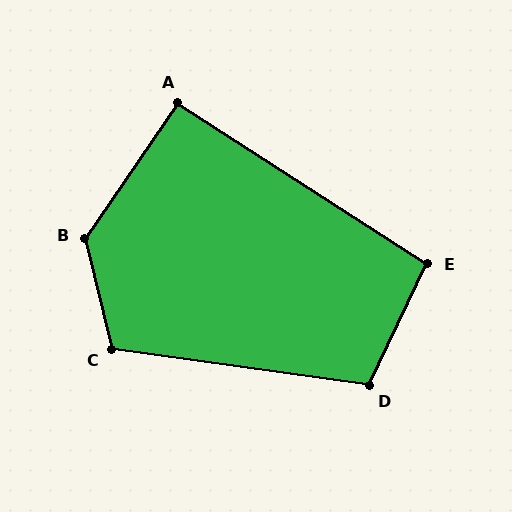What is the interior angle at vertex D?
Approximately 108 degrees (obtuse).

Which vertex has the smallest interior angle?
A, at approximately 92 degrees.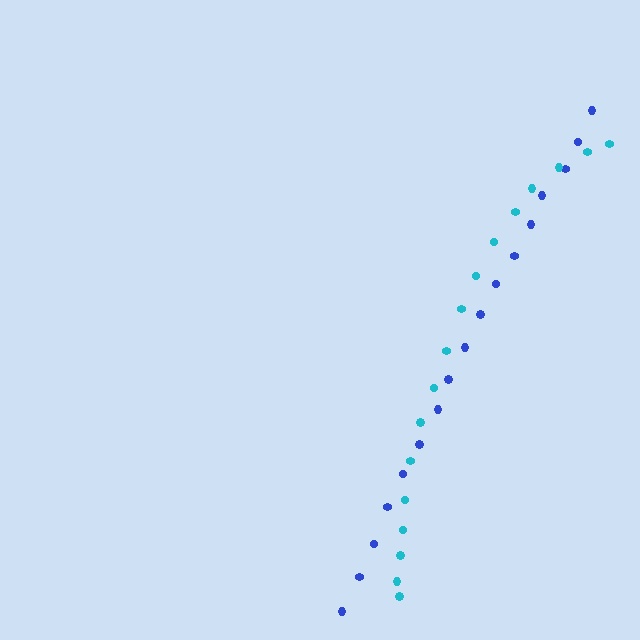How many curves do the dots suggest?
There are 2 distinct paths.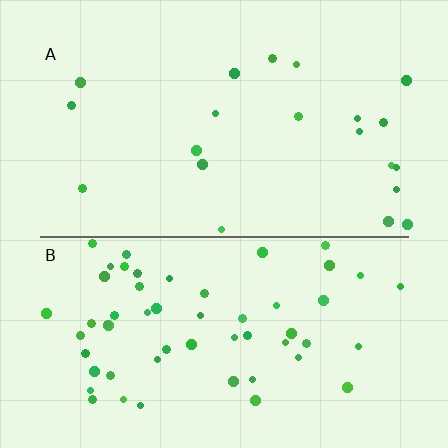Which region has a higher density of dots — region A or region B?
B (the bottom).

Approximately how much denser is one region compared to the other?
Approximately 2.7× — region B over region A.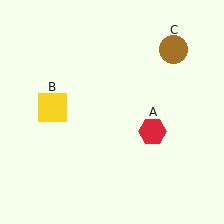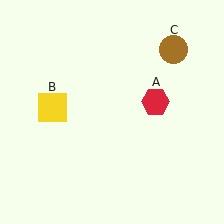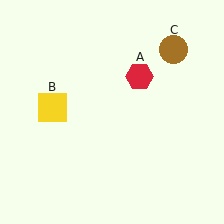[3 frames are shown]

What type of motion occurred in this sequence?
The red hexagon (object A) rotated counterclockwise around the center of the scene.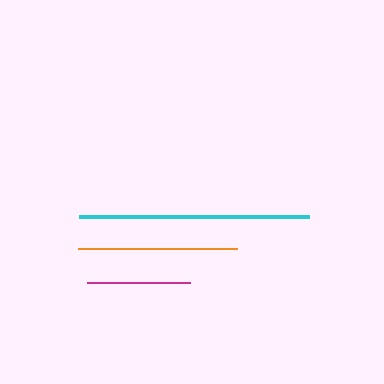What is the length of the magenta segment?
The magenta segment is approximately 104 pixels long.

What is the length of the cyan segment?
The cyan segment is approximately 230 pixels long.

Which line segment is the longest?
The cyan line is the longest at approximately 230 pixels.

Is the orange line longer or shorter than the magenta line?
The orange line is longer than the magenta line.